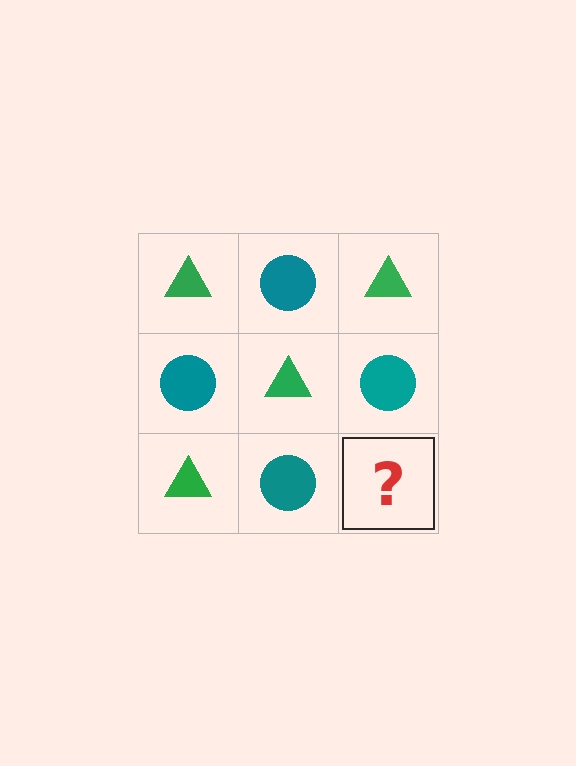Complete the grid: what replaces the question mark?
The question mark should be replaced with a green triangle.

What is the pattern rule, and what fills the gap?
The rule is that it alternates green triangle and teal circle in a checkerboard pattern. The gap should be filled with a green triangle.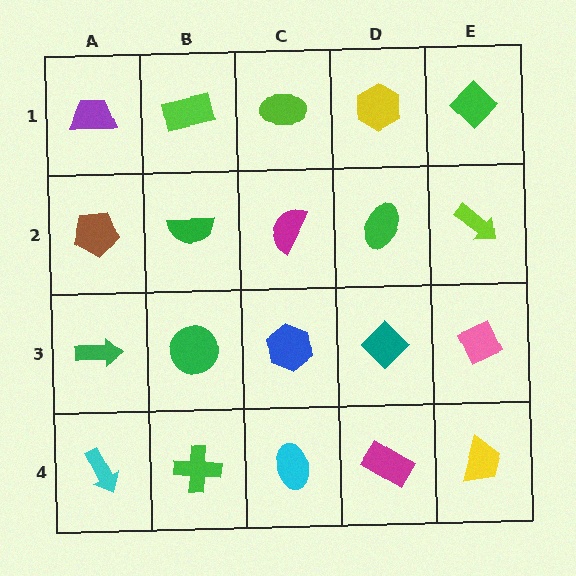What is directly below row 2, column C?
A blue hexagon.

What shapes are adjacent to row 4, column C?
A blue hexagon (row 3, column C), a green cross (row 4, column B), a magenta rectangle (row 4, column D).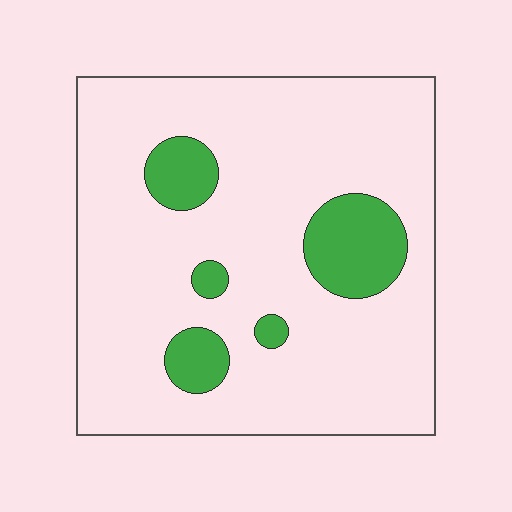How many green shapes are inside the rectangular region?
5.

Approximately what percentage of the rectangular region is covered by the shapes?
Approximately 15%.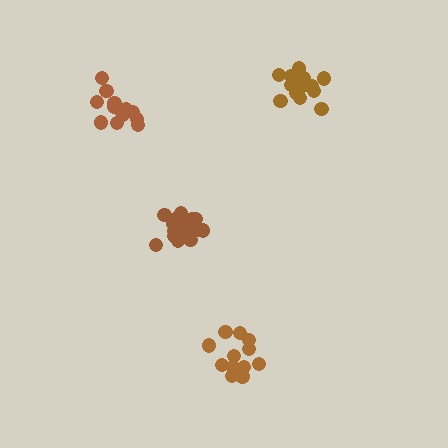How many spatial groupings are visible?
There are 4 spatial groupings.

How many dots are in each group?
Group 1: 13 dots, Group 2: 18 dots, Group 3: 12 dots, Group 4: 17 dots (60 total).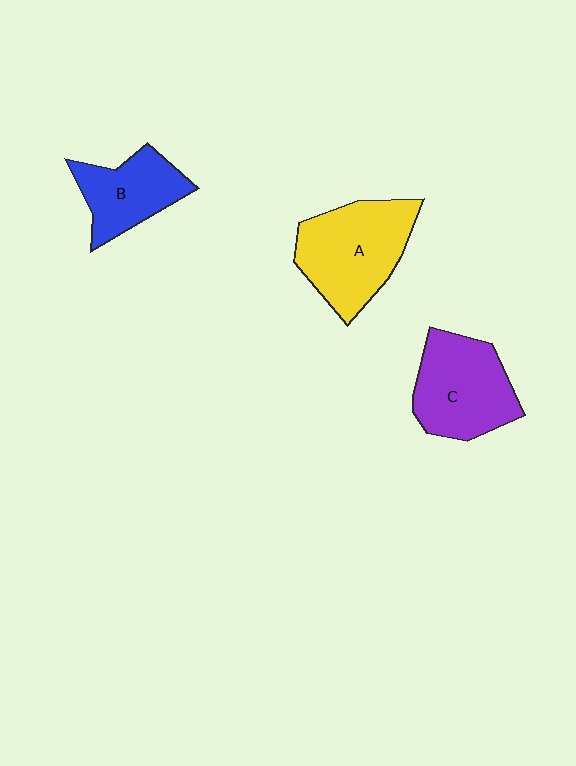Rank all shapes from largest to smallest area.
From largest to smallest: A (yellow), C (purple), B (blue).